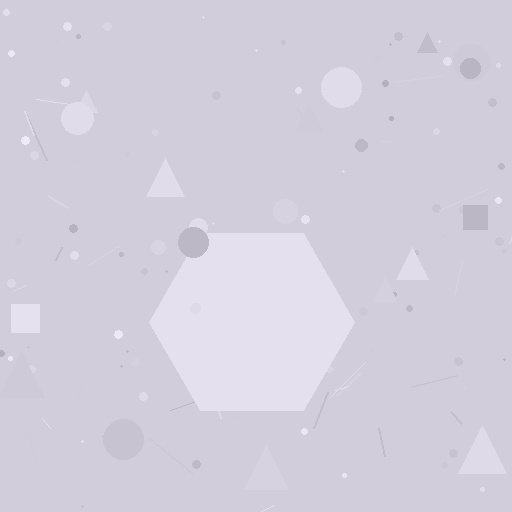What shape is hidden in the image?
A hexagon is hidden in the image.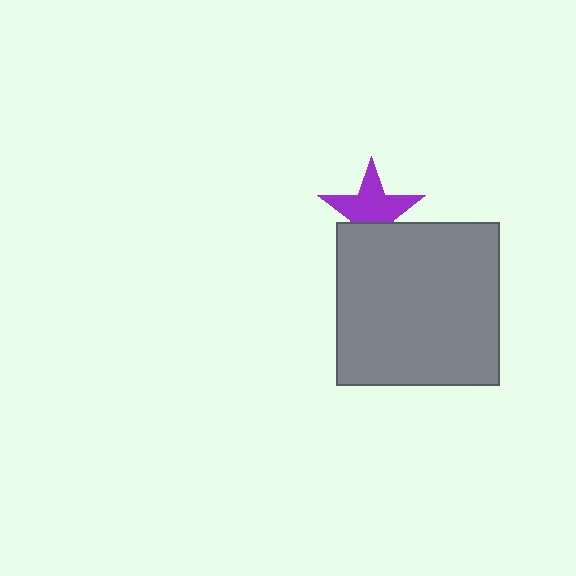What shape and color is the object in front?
The object in front is a gray square.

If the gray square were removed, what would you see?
You would see the complete purple star.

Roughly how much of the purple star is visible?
Most of it is visible (roughly 65%).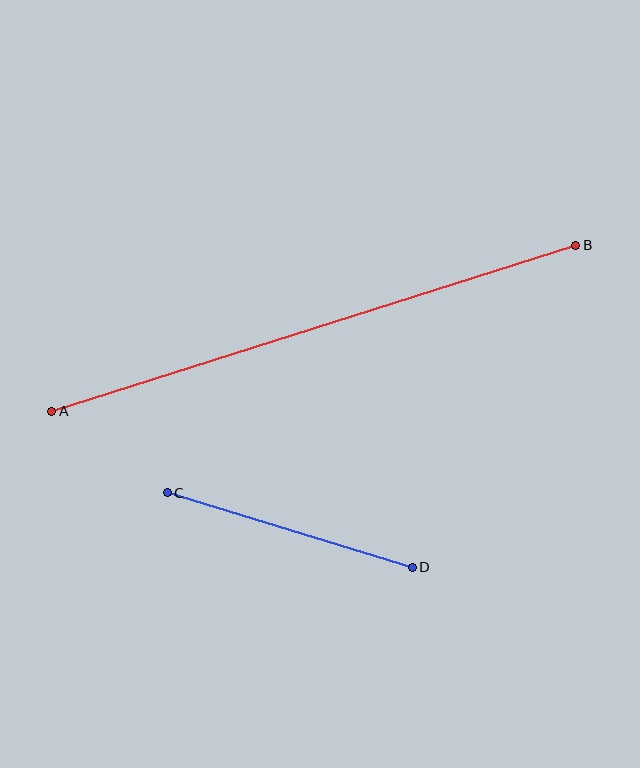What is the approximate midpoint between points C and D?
The midpoint is at approximately (290, 530) pixels.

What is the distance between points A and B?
The distance is approximately 549 pixels.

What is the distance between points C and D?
The distance is approximately 256 pixels.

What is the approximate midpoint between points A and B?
The midpoint is at approximately (314, 328) pixels.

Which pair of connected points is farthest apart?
Points A and B are farthest apart.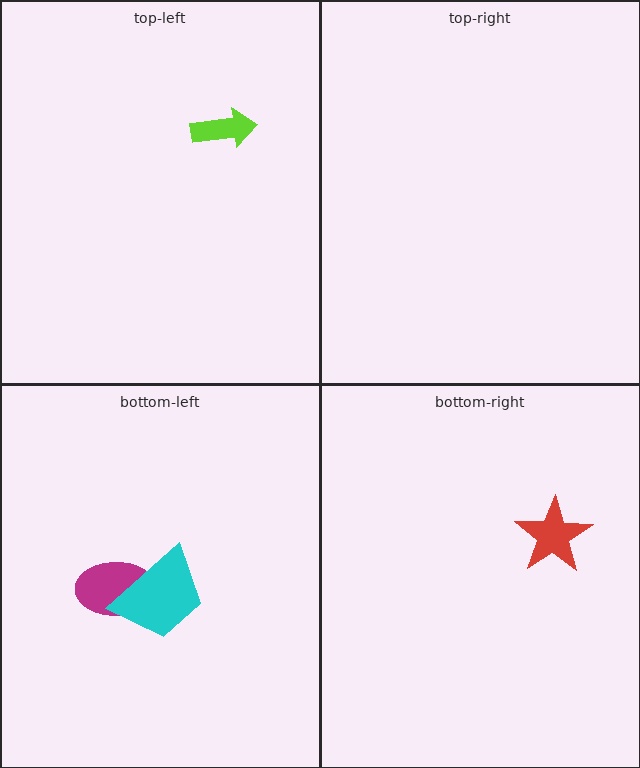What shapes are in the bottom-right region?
The red star.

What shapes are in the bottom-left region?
The magenta ellipse, the cyan trapezoid.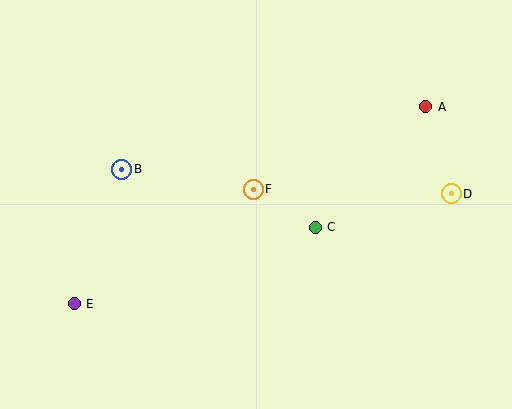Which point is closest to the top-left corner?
Point B is closest to the top-left corner.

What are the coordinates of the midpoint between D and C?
The midpoint between D and C is at (383, 210).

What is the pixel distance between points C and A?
The distance between C and A is 164 pixels.